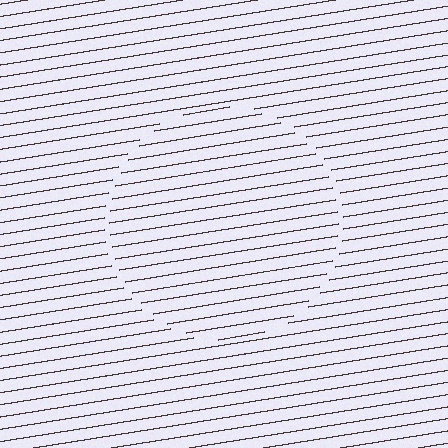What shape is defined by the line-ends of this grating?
An illusory circle. The interior of the shape contains the same grating, shifted by half a period — the contour is defined by the phase discontinuity where line-ends from the inner and outer gratings abut.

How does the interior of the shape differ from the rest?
The interior of the shape contains the same grating, shifted by half a period — the contour is defined by the phase discontinuity where line-ends from the inner and outer gratings abut.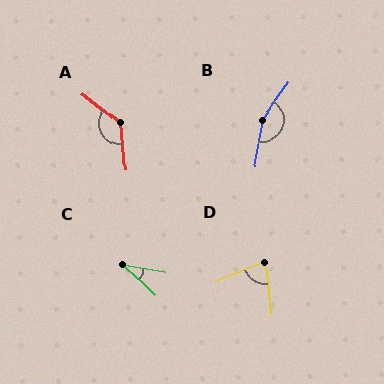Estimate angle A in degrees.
Approximately 134 degrees.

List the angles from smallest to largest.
C (34°), D (74°), A (134°), B (154°).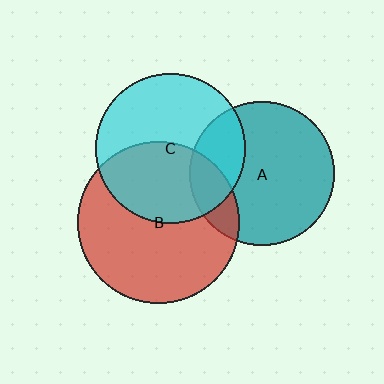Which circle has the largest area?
Circle B (red).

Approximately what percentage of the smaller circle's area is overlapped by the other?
Approximately 25%.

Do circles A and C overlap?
Yes.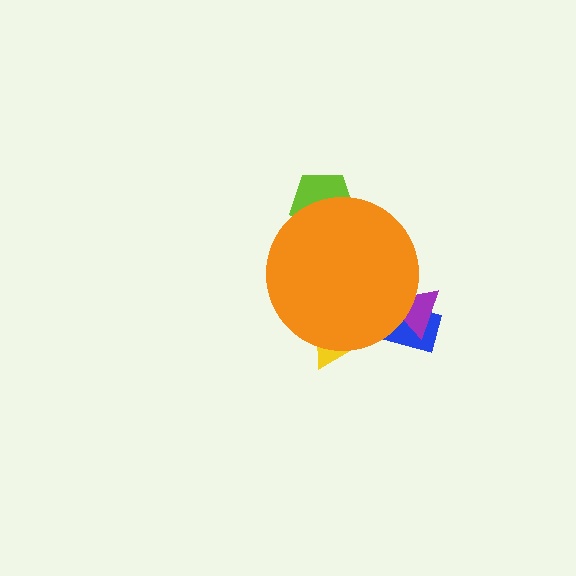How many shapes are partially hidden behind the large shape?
4 shapes are partially hidden.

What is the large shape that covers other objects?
An orange circle.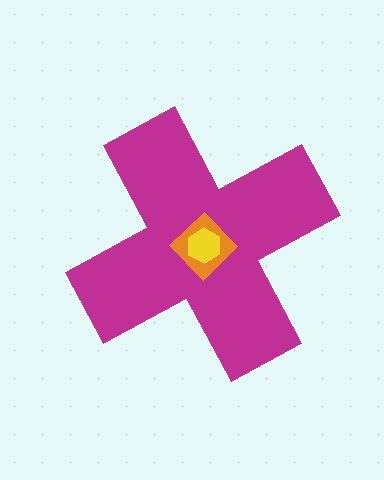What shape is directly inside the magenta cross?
The orange diamond.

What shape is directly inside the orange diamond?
The yellow hexagon.